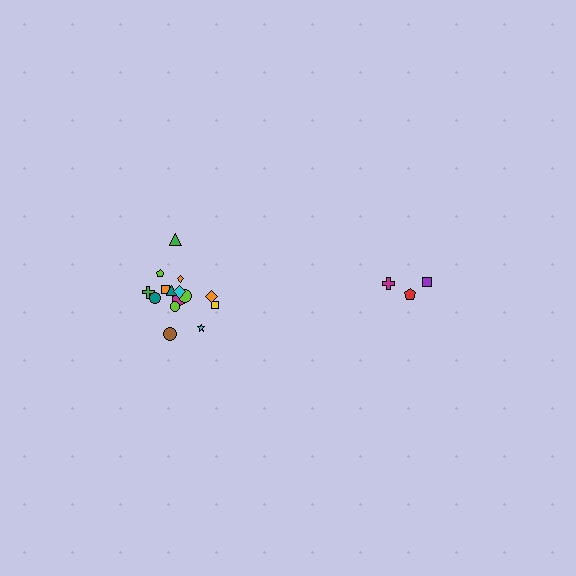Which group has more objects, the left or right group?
The left group.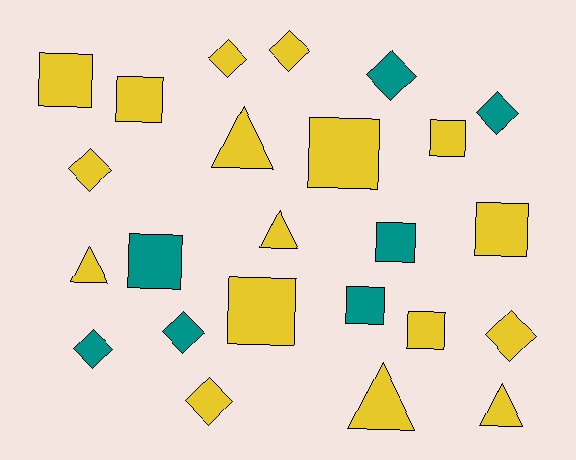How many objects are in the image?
There are 24 objects.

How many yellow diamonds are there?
There are 5 yellow diamonds.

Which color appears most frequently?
Yellow, with 17 objects.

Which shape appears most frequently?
Square, with 10 objects.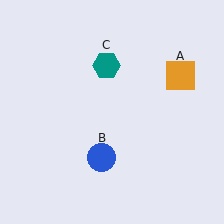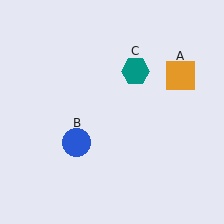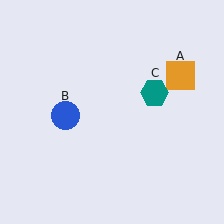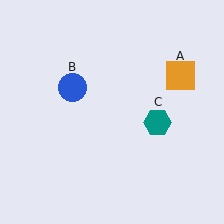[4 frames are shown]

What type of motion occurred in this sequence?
The blue circle (object B), teal hexagon (object C) rotated clockwise around the center of the scene.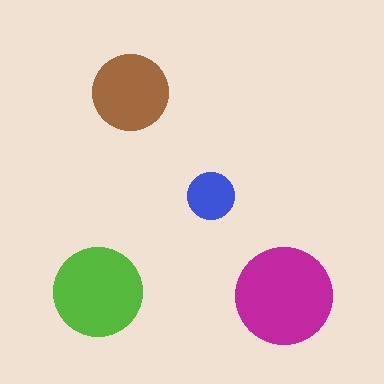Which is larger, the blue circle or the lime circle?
The lime one.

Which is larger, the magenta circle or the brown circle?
The magenta one.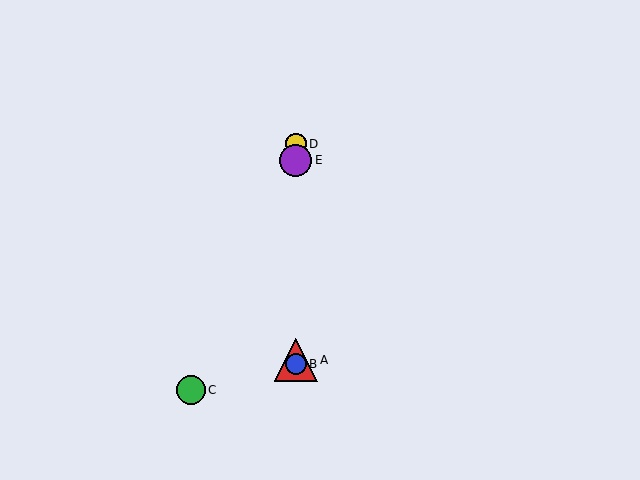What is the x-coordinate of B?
Object B is at x≈296.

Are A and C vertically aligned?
No, A is at x≈296 and C is at x≈191.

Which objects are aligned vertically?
Objects A, B, D, E are aligned vertically.